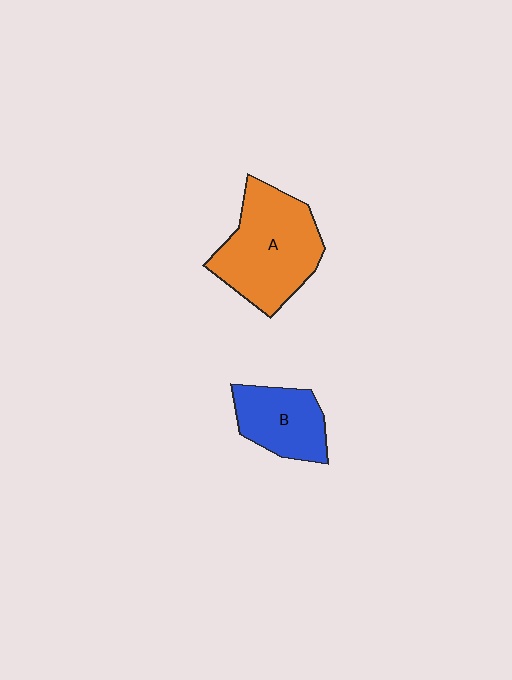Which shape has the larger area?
Shape A (orange).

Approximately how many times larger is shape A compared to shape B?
Approximately 1.7 times.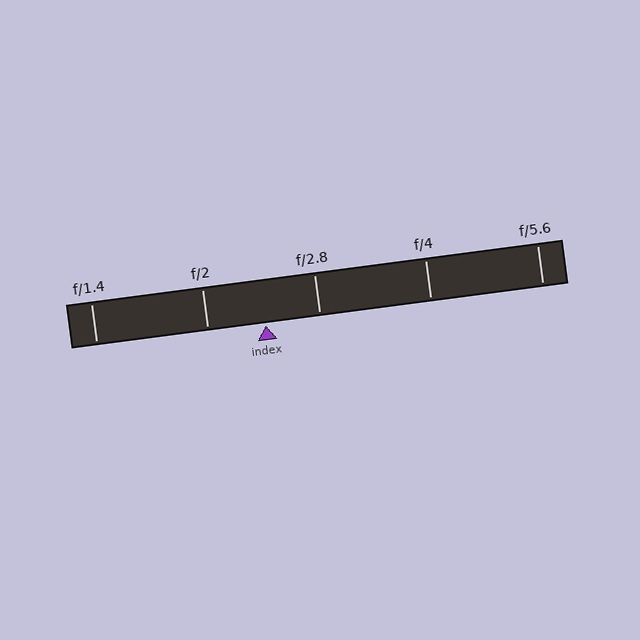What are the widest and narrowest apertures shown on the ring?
The widest aperture shown is f/1.4 and the narrowest is f/5.6.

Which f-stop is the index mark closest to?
The index mark is closest to f/2.8.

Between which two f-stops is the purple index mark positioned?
The index mark is between f/2 and f/2.8.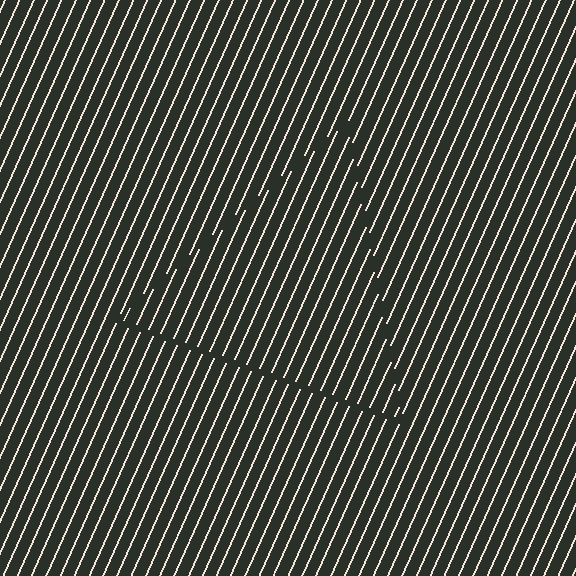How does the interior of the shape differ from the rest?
The interior of the shape contains the same grating, shifted by half a period — the contour is defined by the phase discontinuity where line-ends from the inner and outer gratings abut.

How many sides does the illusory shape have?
3 sides — the line-ends trace a triangle.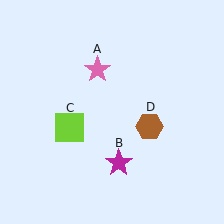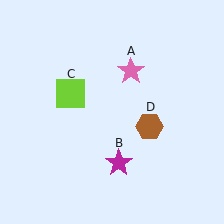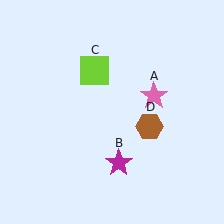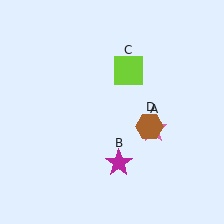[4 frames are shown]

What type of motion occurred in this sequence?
The pink star (object A), lime square (object C) rotated clockwise around the center of the scene.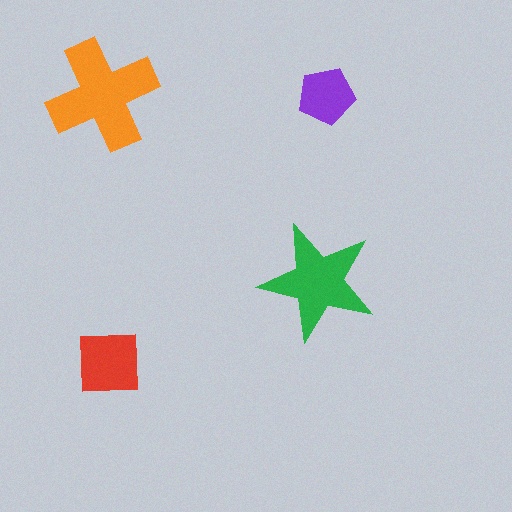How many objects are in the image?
There are 4 objects in the image.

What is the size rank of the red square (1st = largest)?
3rd.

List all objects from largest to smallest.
The orange cross, the green star, the red square, the purple pentagon.